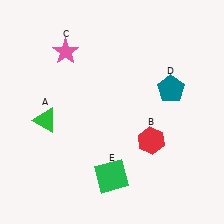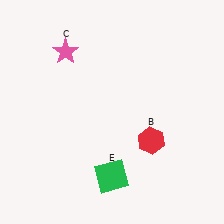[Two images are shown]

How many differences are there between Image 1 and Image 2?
There are 2 differences between the two images.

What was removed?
The green triangle (A), the teal pentagon (D) were removed in Image 2.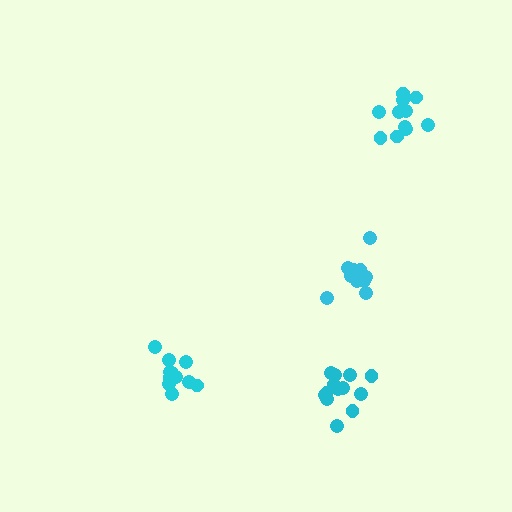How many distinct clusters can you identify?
There are 4 distinct clusters.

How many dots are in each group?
Group 1: 13 dots, Group 2: 11 dots, Group 3: 11 dots, Group 4: 13 dots (48 total).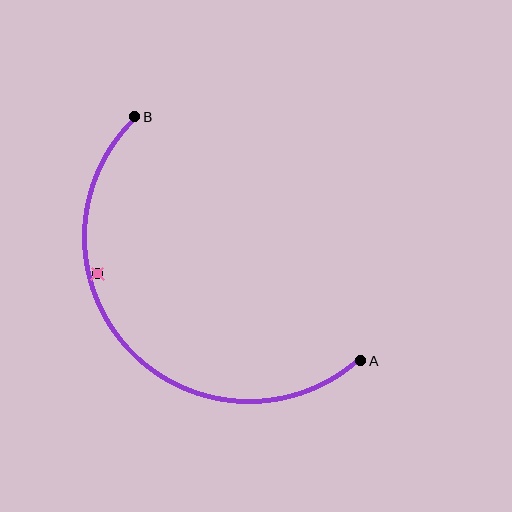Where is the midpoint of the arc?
The arc midpoint is the point on the curve farthest from the straight line joining A and B. It sits below and to the left of that line.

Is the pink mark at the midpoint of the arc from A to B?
No — the pink mark does not lie on the arc at all. It sits slightly inside the curve.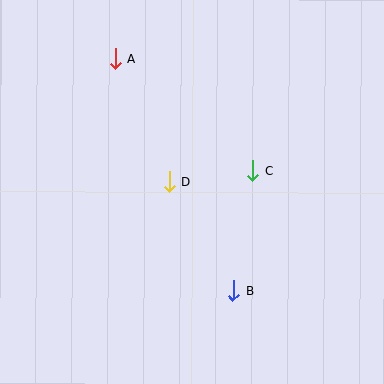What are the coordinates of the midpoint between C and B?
The midpoint between C and B is at (243, 231).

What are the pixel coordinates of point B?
Point B is at (233, 291).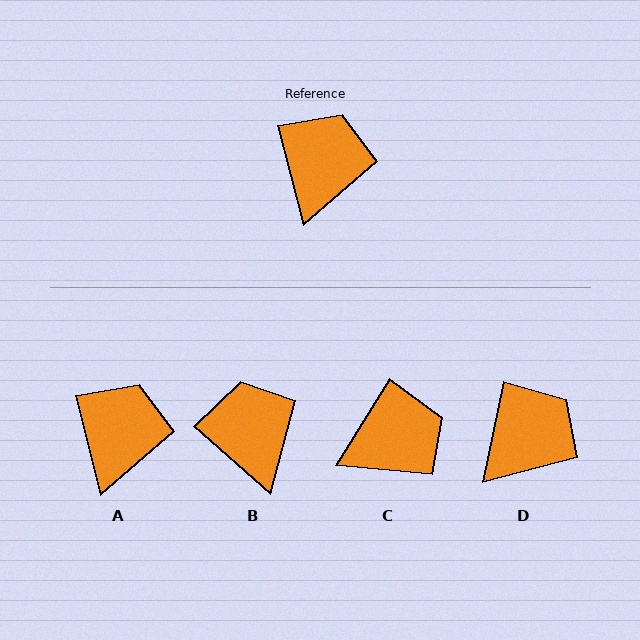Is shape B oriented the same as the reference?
No, it is off by about 34 degrees.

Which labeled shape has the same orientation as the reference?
A.